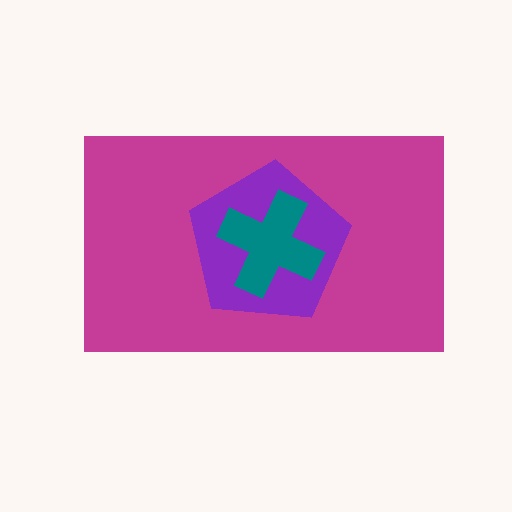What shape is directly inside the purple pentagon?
The teal cross.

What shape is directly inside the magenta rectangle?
The purple pentagon.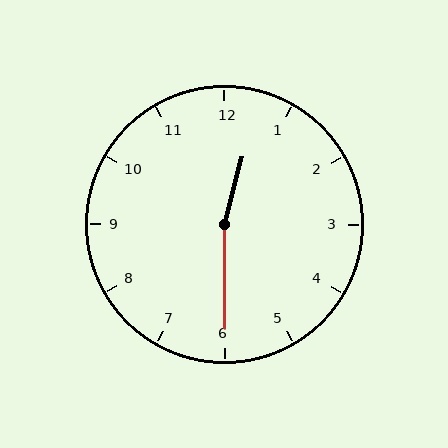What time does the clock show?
12:30.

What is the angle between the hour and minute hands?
Approximately 165 degrees.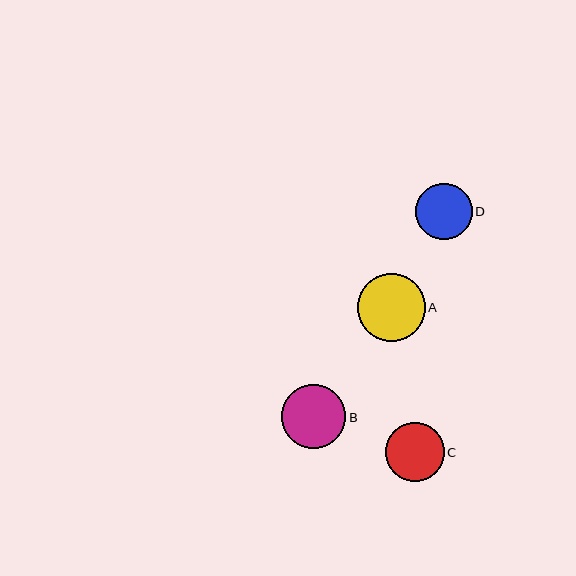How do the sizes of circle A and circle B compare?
Circle A and circle B are approximately the same size.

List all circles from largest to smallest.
From largest to smallest: A, B, C, D.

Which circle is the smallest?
Circle D is the smallest with a size of approximately 56 pixels.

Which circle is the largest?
Circle A is the largest with a size of approximately 68 pixels.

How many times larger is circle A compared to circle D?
Circle A is approximately 1.2 times the size of circle D.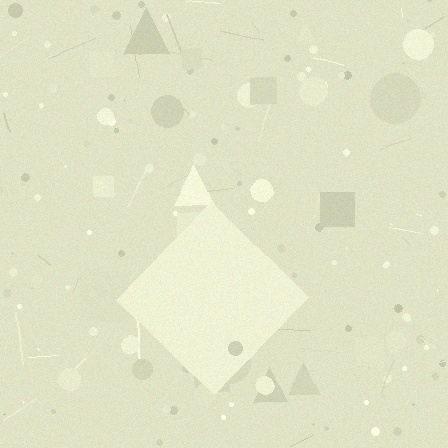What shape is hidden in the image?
A diamond is hidden in the image.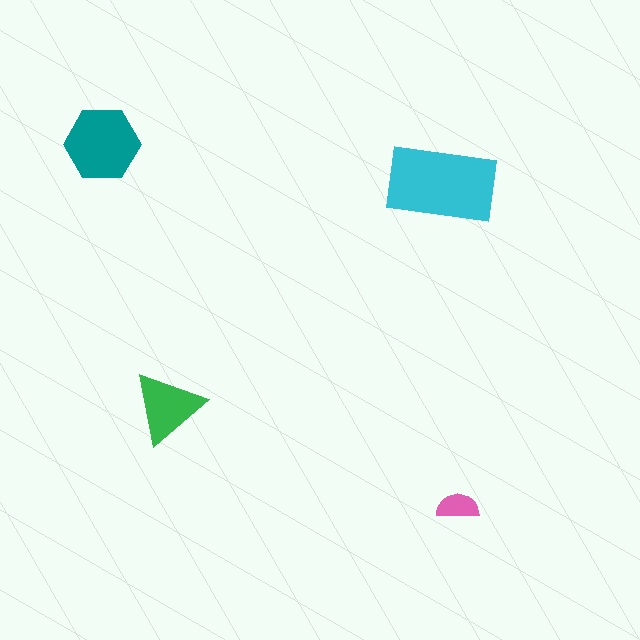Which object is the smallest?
The pink semicircle.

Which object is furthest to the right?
The pink semicircle is rightmost.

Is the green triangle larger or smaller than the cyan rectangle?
Smaller.